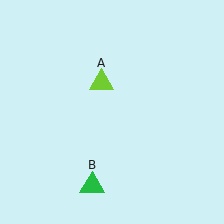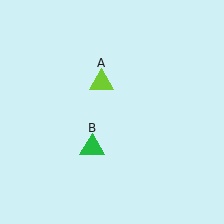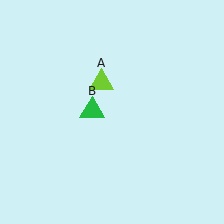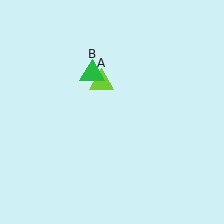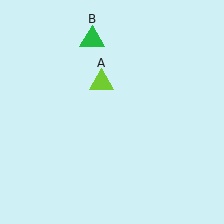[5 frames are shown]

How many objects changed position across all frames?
1 object changed position: green triangle (object B).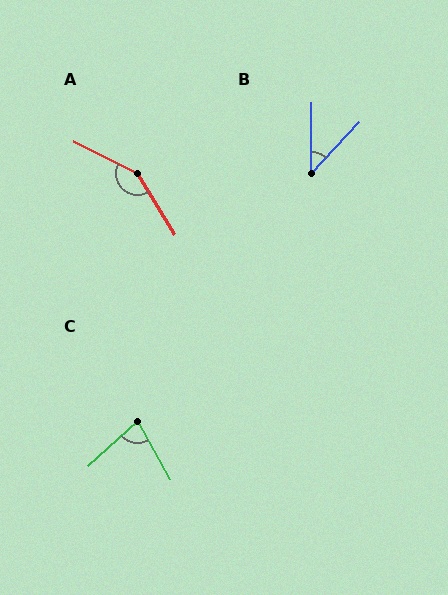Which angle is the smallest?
B, at approximately 42 degrees.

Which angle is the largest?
A, at approximately 148 degrees.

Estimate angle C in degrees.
Approximately 77 degrees.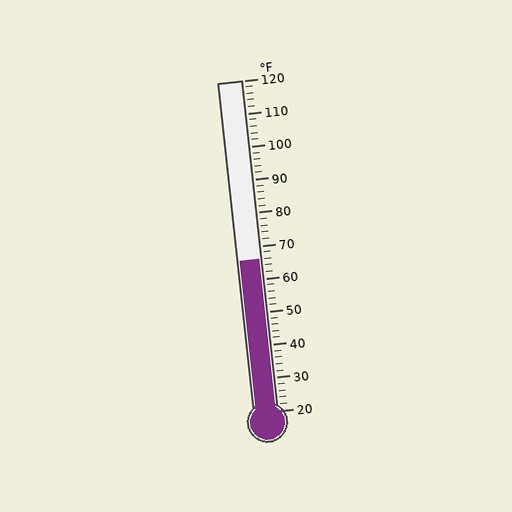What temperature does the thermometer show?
The thermometer shows approximately 66°F.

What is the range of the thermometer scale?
The thermometer scale ranges from 20°F to 120°F.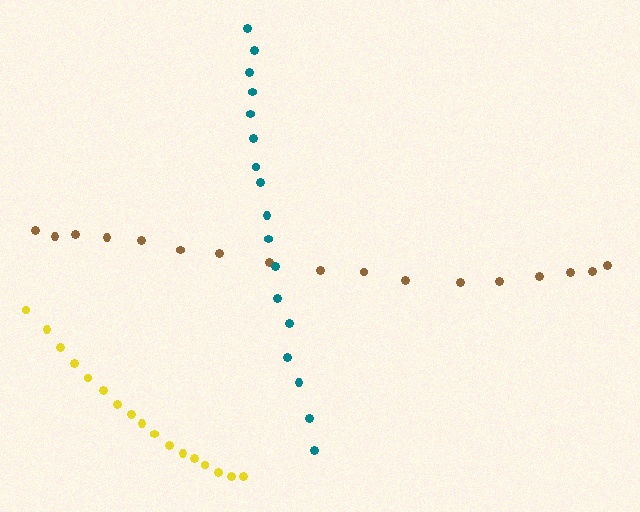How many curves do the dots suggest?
There are 3 distinct paths.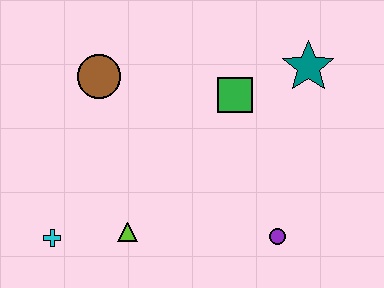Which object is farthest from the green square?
The cyan cross is farthest from the green square.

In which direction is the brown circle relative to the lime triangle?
The brown circle is above the lime triangle.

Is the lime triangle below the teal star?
Yes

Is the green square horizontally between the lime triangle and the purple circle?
Yes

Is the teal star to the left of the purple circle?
No